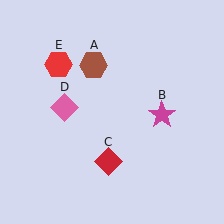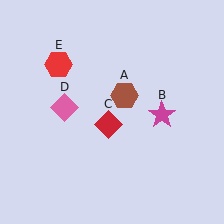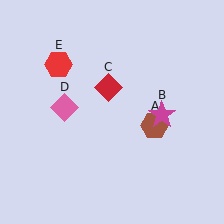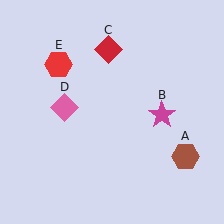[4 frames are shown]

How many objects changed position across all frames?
2 objects changed position: brown hexagon (object A), red diamond (object C).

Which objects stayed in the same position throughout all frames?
Magenta star (object B) and pink diamond (object D) and red hexagon (object E) remained stationary.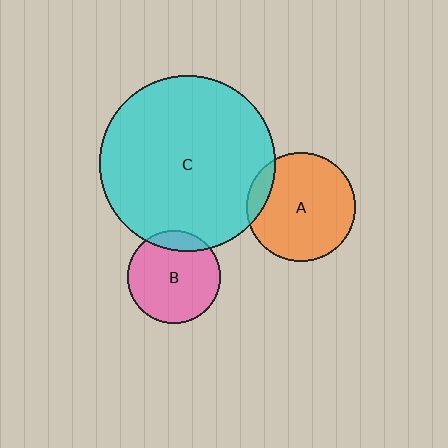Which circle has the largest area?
Circle C (cyan).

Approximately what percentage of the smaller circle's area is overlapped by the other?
Approximately 10%.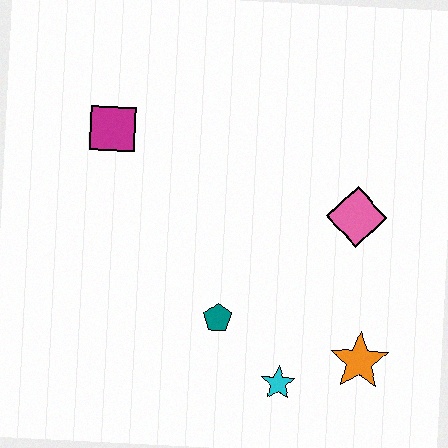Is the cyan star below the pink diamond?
Yes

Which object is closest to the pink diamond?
The orange star is closest to the pink diamond.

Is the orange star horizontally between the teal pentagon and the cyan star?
No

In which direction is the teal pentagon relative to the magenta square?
The teal pentagon is below the magenta square.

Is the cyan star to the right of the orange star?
No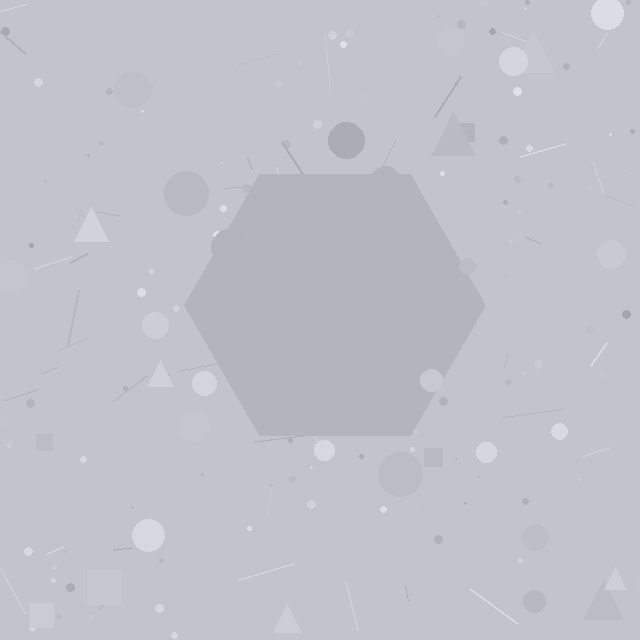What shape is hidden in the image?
A hexagon is hidden in the image.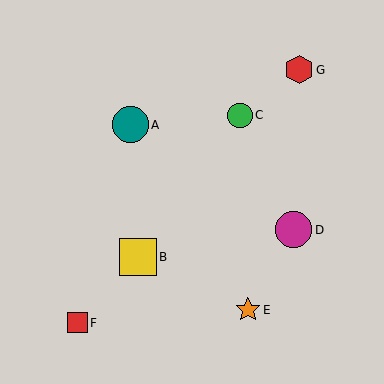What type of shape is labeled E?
Shape E is an orange star.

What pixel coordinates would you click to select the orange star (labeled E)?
Click at (248, 310) to select the orange star E.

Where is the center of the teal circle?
The center of the teal circle is at (130, 125).